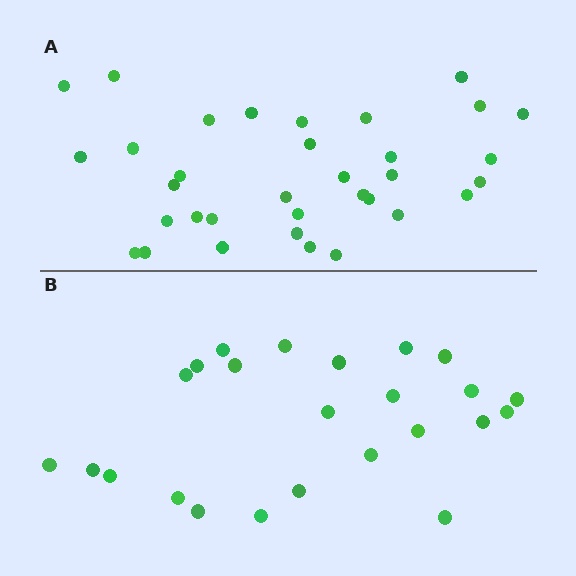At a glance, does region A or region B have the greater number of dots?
Region A (the top region) has more dots.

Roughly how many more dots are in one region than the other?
Region A has roughly 10 or so more dots than region B.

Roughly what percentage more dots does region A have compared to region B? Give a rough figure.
About 40% more.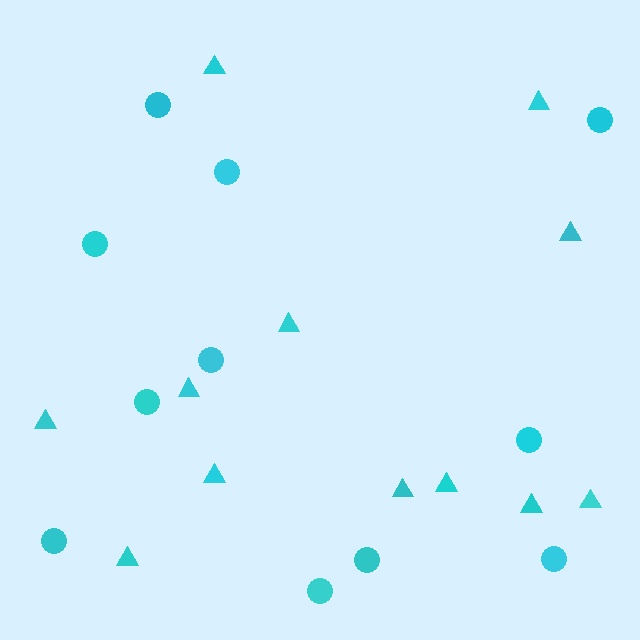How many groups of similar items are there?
There are 2 groups: one group of circles (11) and one group of triangles (12).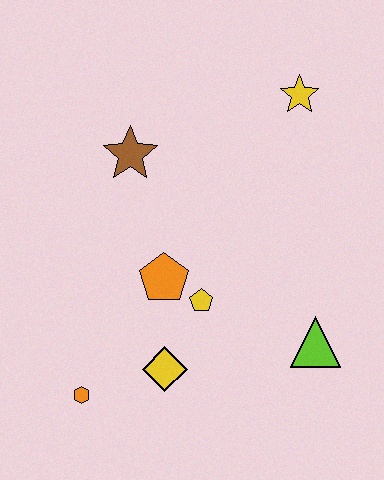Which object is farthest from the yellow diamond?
The yellow star is farthest from the yellow diamond.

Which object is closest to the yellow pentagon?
The orange pentagon is closest to the yellow pentagon.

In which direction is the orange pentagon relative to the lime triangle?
The orange pentagon is to the left of the lime triangle.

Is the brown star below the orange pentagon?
No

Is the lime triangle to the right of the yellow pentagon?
Yes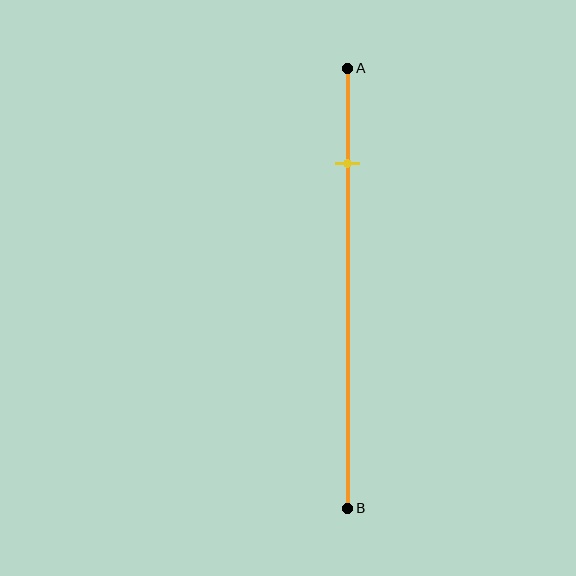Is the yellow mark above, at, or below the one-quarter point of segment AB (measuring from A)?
The yellow mark is above the one-quarter point of segment AB.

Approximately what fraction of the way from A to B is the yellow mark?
The yellow mark is approximately 20% of the way from A to B.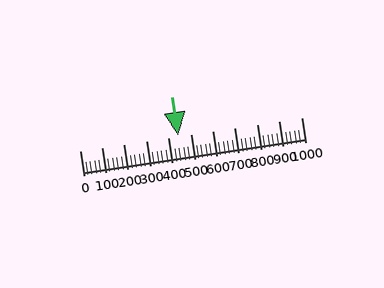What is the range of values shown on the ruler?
The ruler shows values from 0 to 1000.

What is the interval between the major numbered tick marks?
The major tick marks are spaced 100 units apart.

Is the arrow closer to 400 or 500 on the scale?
The arrow is closer to 400.